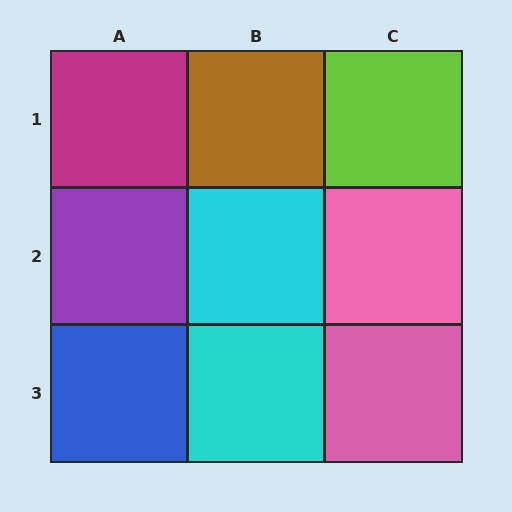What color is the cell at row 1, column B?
Brown.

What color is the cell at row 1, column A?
Magenta.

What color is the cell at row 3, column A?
Blue.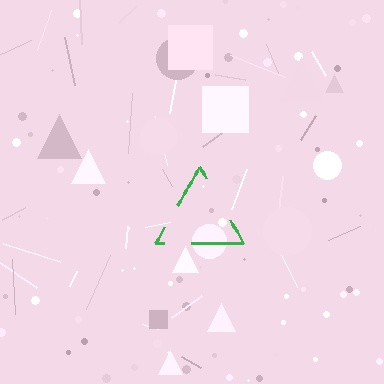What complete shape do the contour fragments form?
The contour fragments form a triangle.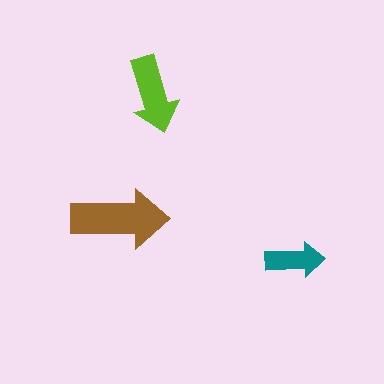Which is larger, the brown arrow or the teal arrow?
The brown one.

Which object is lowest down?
The teal arrow is bottommost.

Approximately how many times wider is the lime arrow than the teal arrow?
About 1.5 times wider.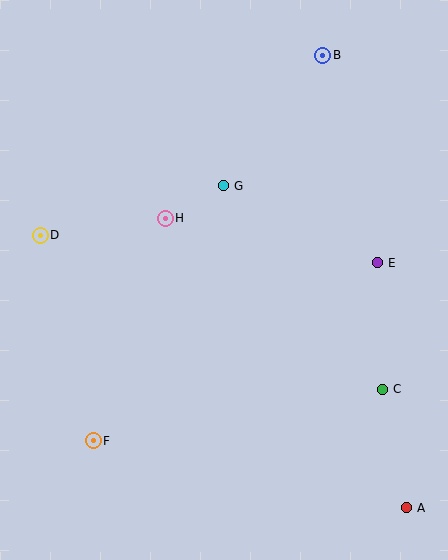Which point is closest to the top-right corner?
Point B is closest to the top-right corner.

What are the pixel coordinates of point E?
Point E is at (378, 263).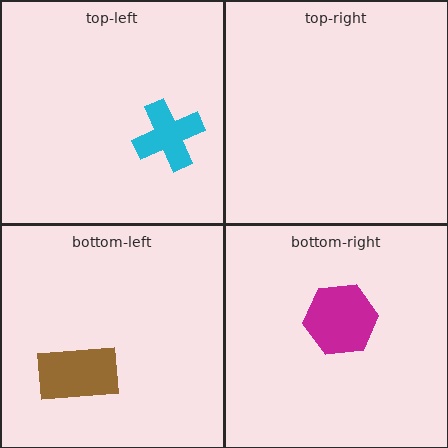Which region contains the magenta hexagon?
The bottom-right region.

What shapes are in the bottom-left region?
The brown rectangle.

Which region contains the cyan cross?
The top-left region.